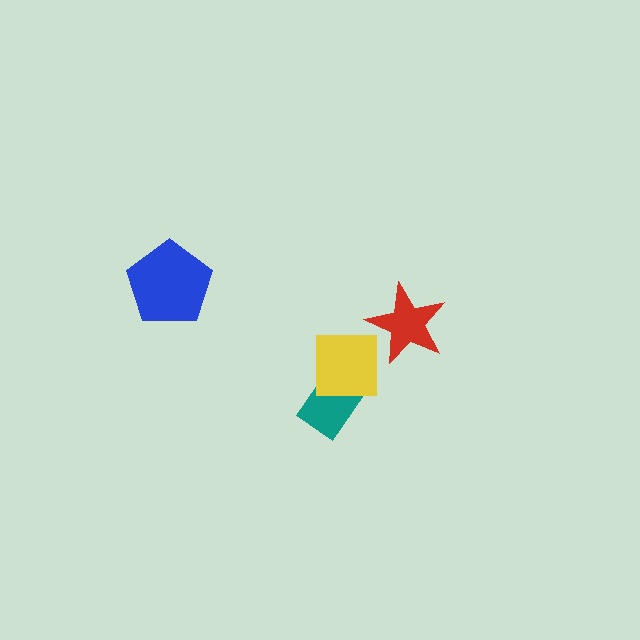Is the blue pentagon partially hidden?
No, no other shape covers it.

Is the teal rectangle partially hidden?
Yes, it is partially covered by another shape.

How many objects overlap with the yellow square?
1 object overlaps with the yellow square.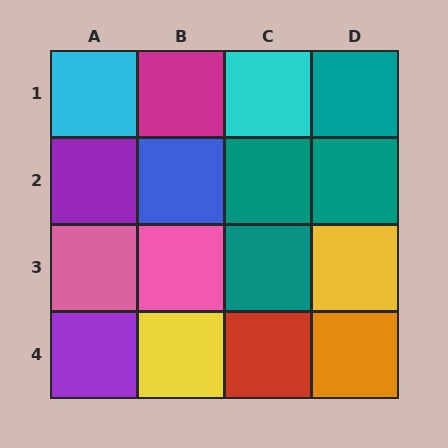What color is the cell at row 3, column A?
Pink.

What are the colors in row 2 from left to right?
Purple, blue, teal, teal.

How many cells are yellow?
2 cells are yellow.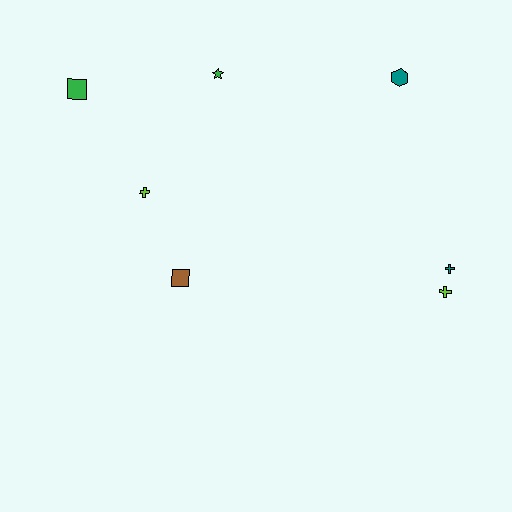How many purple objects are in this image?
There are no purple objects.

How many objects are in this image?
There are 7 objects.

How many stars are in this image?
There is 1 star.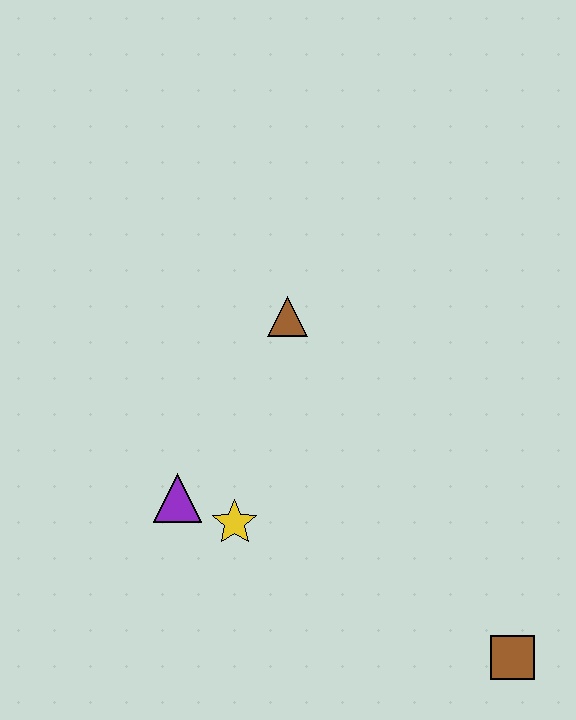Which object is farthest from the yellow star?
The brown square is farthest from the yellow star.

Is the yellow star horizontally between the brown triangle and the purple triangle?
Yes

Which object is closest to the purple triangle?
The yellow star is closest to the purple triangle.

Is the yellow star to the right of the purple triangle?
Yes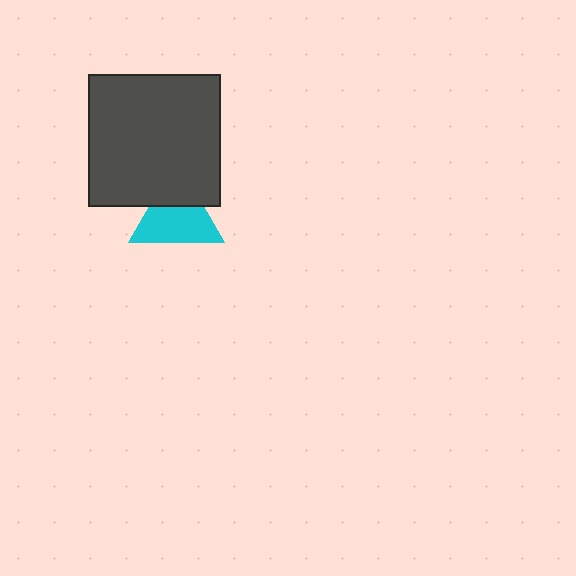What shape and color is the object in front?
The object in front is a dark gray square.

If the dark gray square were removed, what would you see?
You would see the complete cyan triangle.